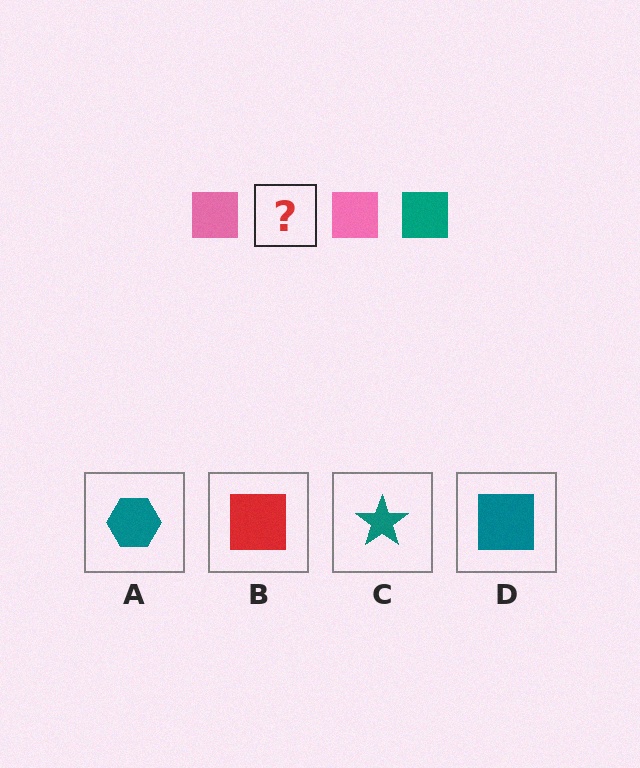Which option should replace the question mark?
Option D.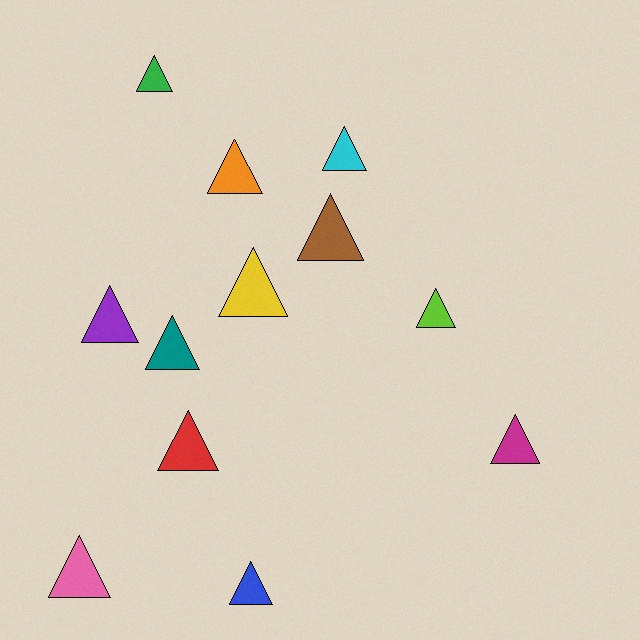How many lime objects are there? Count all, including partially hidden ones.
There is 1 lime object.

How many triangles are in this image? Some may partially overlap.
There are 12 triangles.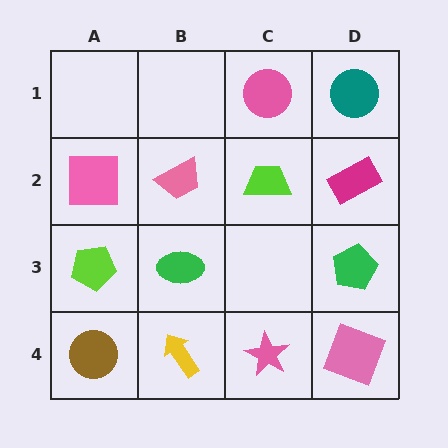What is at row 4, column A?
A brown circle.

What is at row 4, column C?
A pink star.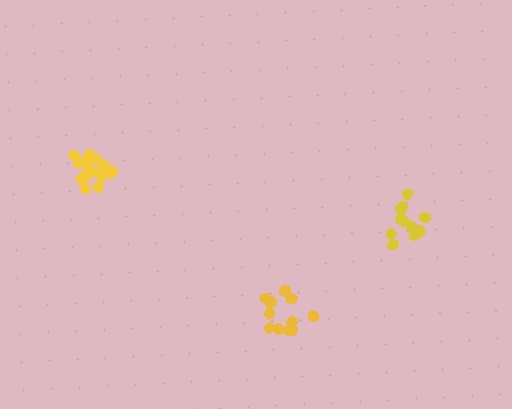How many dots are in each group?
Group 1: 11 dots, Group 2: 11 dots, Group 3: 17 dots (39 total).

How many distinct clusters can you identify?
There are 3 distinct clusters.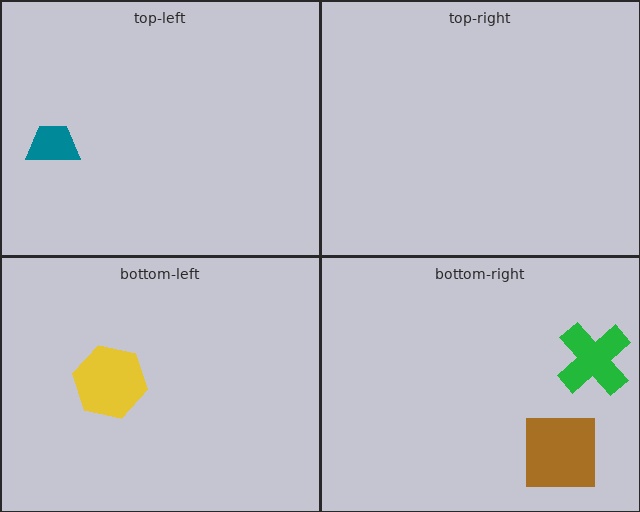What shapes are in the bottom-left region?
The yellow hexagon.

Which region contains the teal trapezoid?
The top-left region.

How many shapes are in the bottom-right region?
2.